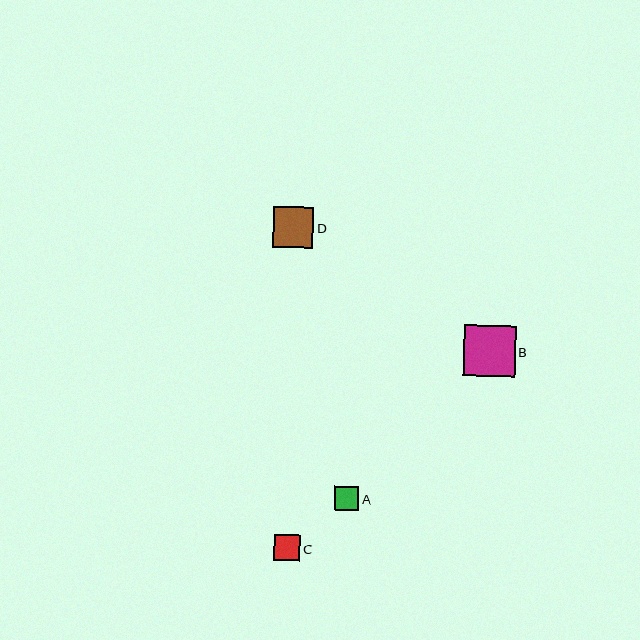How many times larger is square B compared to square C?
Square B is approximately 2.0 times the size of square C.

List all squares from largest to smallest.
From largest to smallest: B, D, C, A.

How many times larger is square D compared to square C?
Square D is approximately 1.6 times the size of square C.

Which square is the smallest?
Square A is the smallest with a size of approximately 24 pixels.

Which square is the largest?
Square B is the largest with a size of approximately 51 pixels.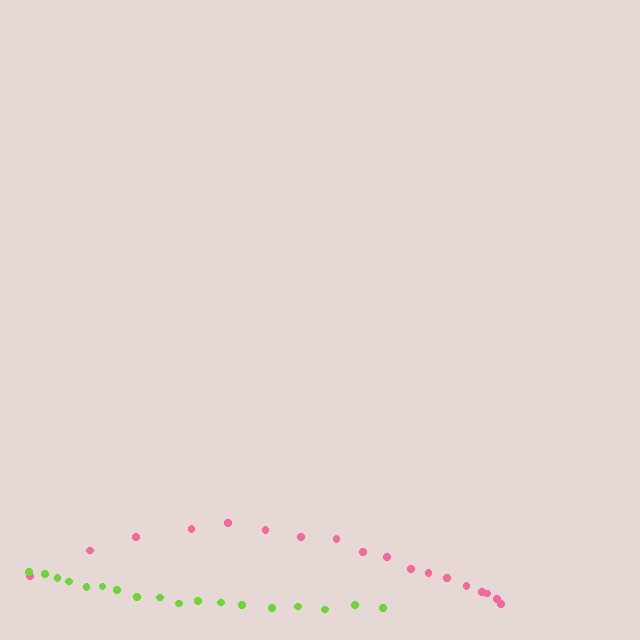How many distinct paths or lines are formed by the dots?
There are 2 distinct paths.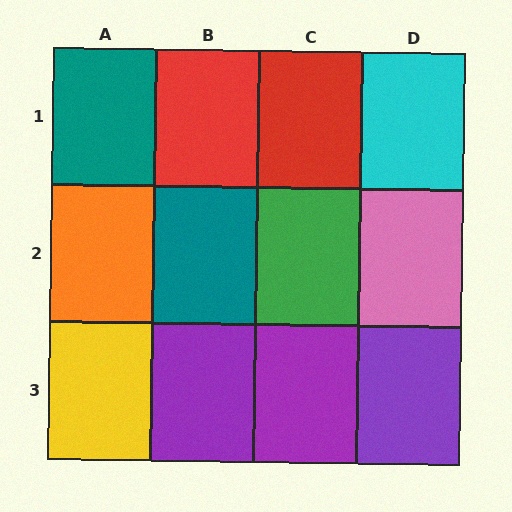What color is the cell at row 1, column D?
Cyan.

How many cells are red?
2 cells are red.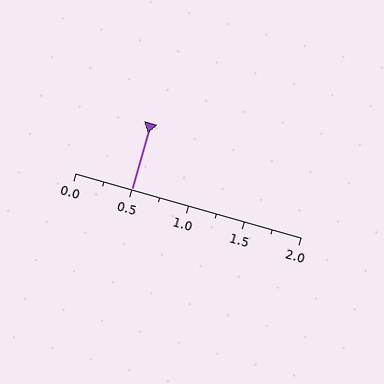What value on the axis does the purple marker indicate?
The marker indicates approximately 0.5.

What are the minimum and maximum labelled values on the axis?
The axis runs from 0.0 to 2.0.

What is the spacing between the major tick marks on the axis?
The major ticks are spaced 0.5 apart.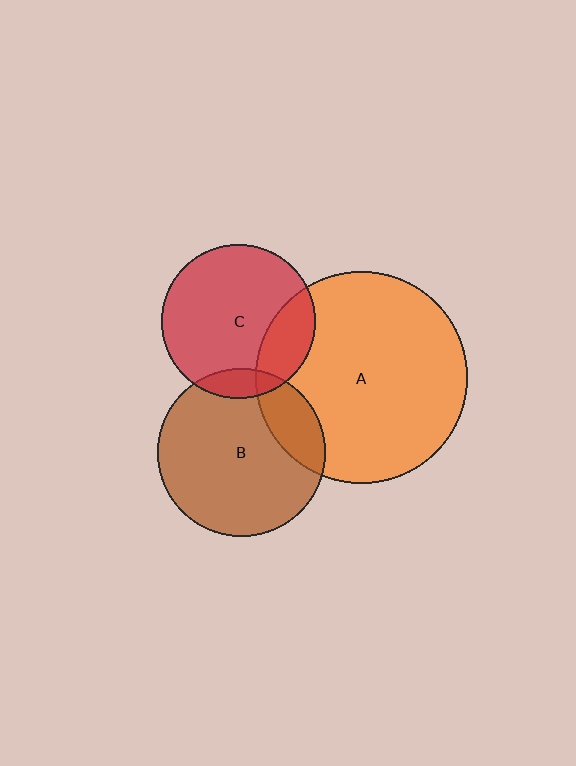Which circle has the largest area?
Circle A (orange).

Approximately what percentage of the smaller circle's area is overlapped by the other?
Approximately 20%.